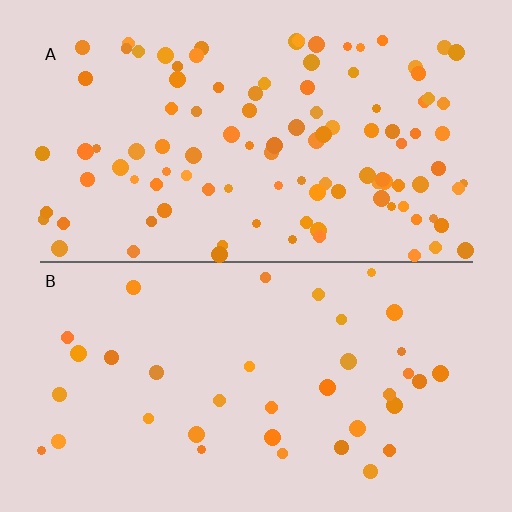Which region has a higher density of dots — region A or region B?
A (the top).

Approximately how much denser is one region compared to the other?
Approximately 2.9× — region A over region B.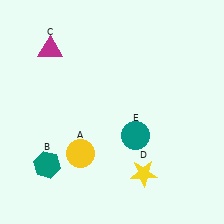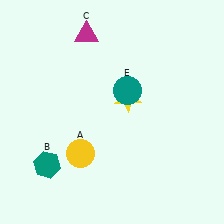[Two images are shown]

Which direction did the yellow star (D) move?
The yellow star (D) moved up.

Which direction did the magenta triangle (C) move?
The magenta triangle (C) moved right.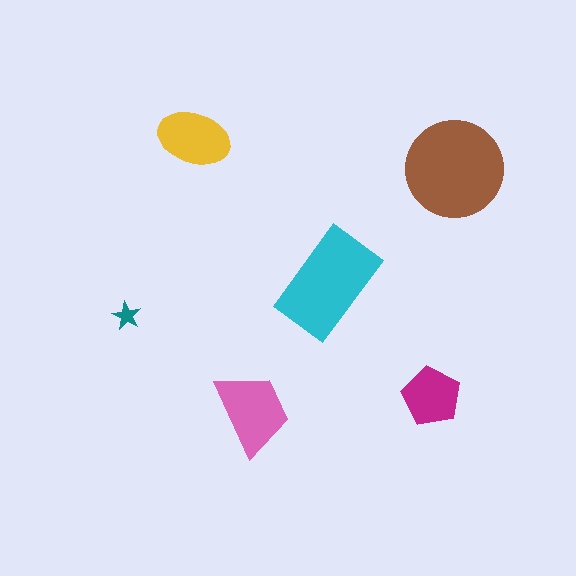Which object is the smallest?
The teal star.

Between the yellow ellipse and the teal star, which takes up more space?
The yellow ellipse.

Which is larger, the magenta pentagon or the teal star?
The magenta pentagon.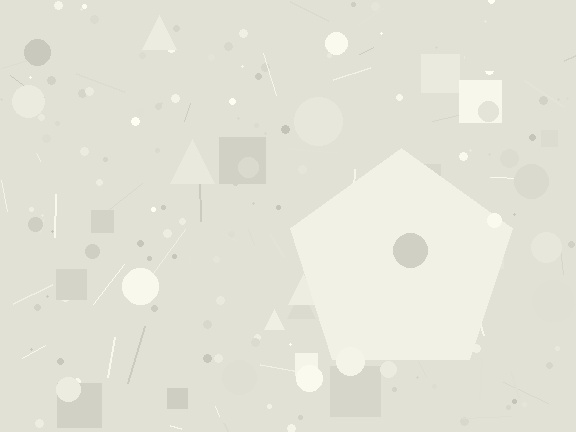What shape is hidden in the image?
A pentagon is hidden in the image.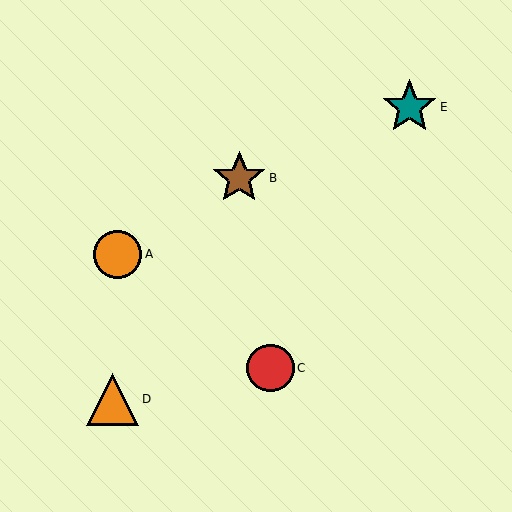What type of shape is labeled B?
Shape B is a brown star.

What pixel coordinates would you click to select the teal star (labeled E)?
Click at (410, 107) to select the teal star E.